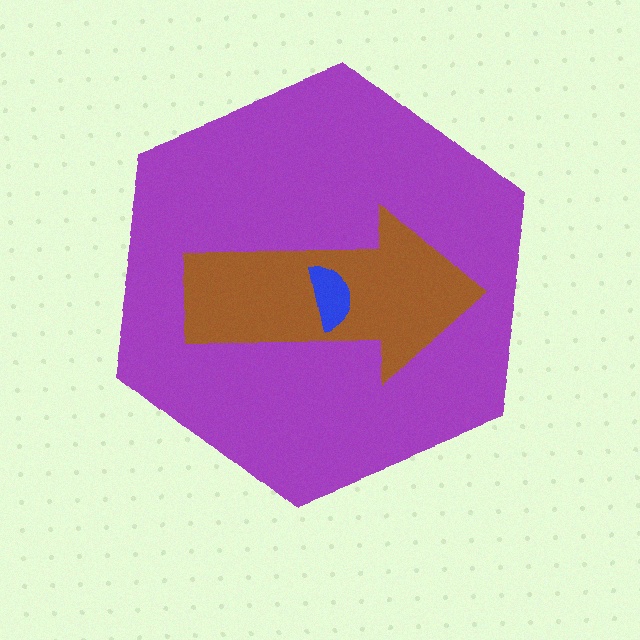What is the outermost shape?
The purple hexagon.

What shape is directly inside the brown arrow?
The blue semicircle.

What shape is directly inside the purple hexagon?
The brown arrow.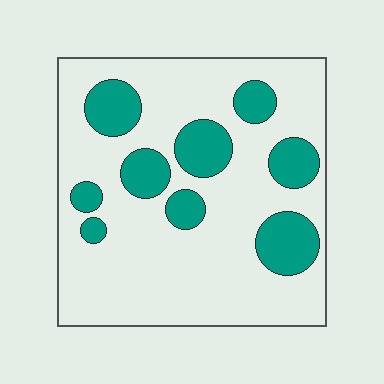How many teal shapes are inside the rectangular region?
9.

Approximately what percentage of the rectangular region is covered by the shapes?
Approximately 25%.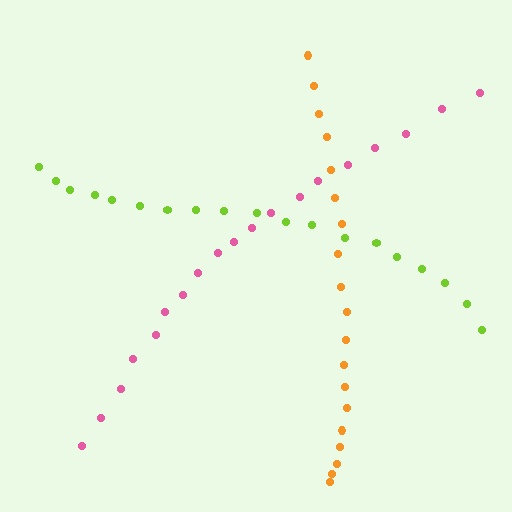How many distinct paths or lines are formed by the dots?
There are 3 distinct paths.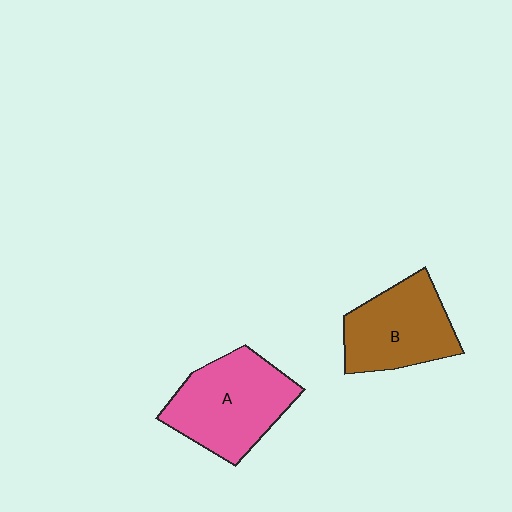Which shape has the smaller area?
Shape B (brown).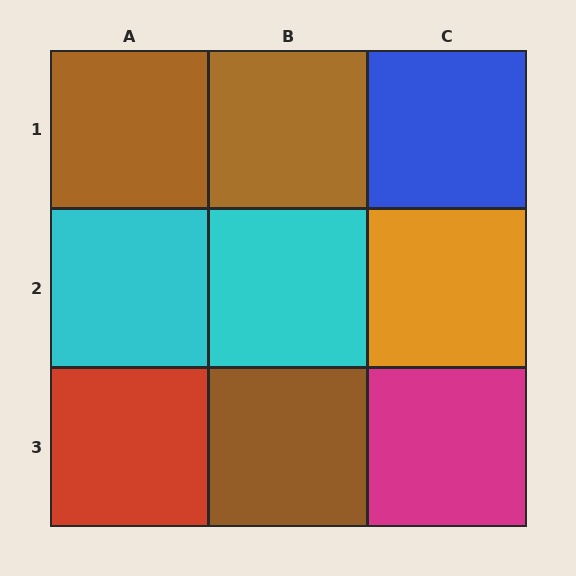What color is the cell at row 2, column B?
Cyan.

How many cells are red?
1 cell is red.